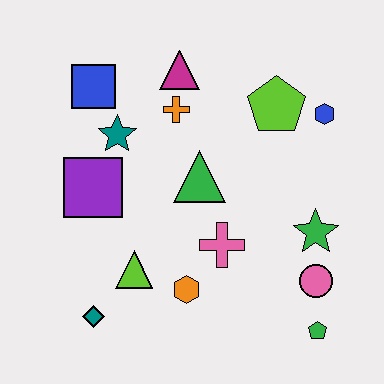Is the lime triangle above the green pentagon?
Yes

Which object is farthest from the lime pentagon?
The teal diamond is farthest from the lime pentagon.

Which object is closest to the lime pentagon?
The blue hexagon is closest to the lime pentagon.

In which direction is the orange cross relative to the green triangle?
The orange cross is above the green triangle.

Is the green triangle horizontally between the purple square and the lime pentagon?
Yes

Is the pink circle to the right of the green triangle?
Yes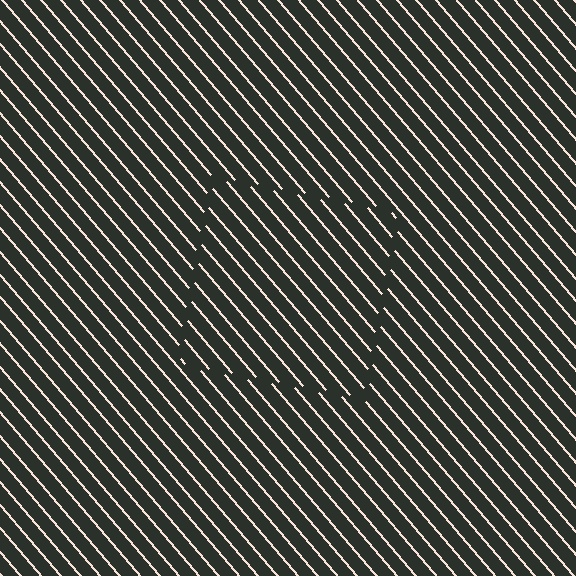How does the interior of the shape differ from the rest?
The interior of the shape contains the same grating, shifted by half a period — the contour is defined by the phase discontinuity where line-ends from the inner and outer gratings abut.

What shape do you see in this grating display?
An illusory square. The interior of the shape contains the same grating, shifted by half a period — the contour is defined by the phase discontinuity where line-ends from the inner and outer gratings abut.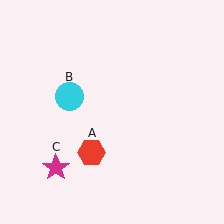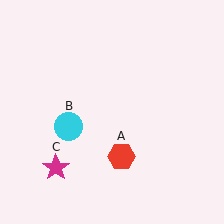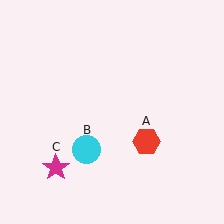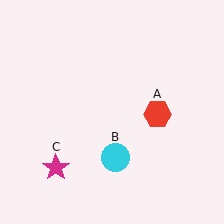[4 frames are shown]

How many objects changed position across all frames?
2 objects changed position: red hexagon (object A), cyan circle (object B).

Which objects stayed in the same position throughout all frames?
Magenta star (object C) remained stationary.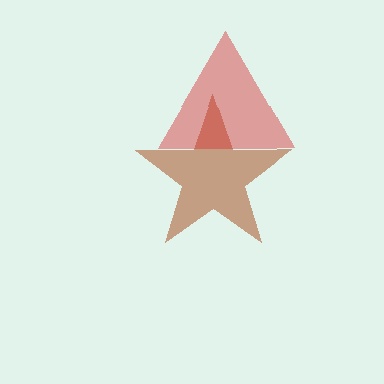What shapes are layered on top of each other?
The layered shapes are: a brown star, a red triangle.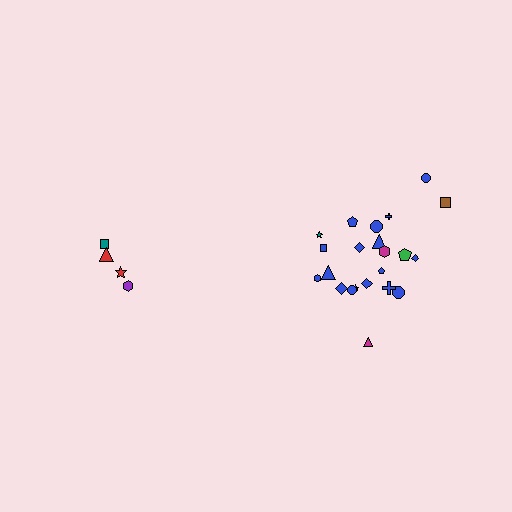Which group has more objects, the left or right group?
The right group.